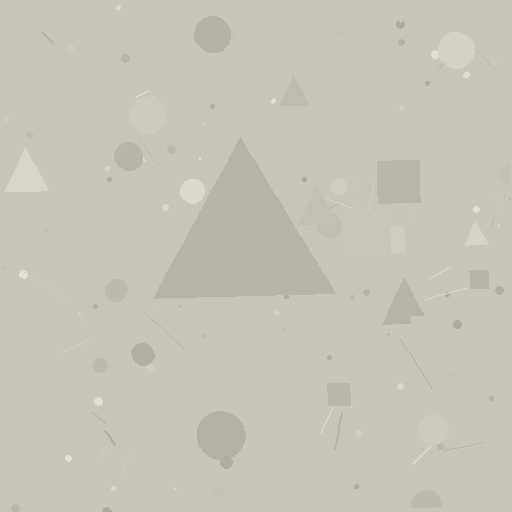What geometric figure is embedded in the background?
A triangle is embedded in the background.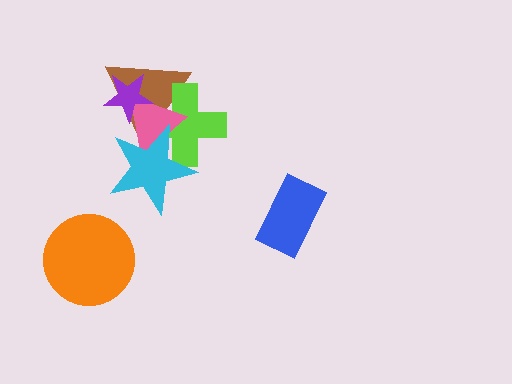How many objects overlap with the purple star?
2 objects overlap with the purple star.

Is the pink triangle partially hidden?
Yes, it is partially covered by another shape.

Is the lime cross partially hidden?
Yes, it is partially covered by another shape.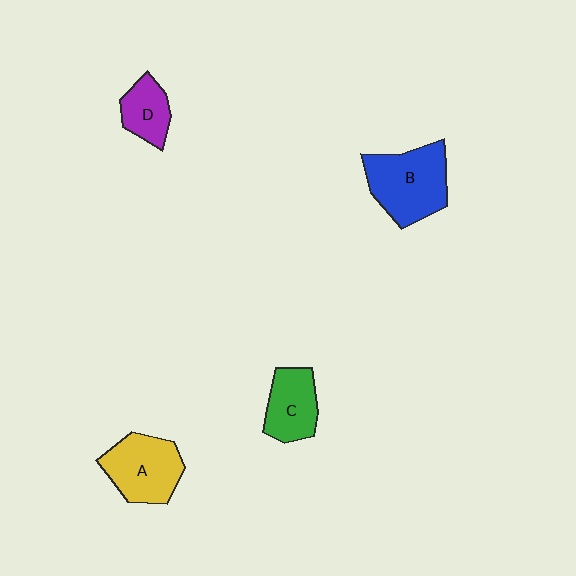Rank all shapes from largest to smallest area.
From largest to smallest: B (blue), A (yellow), C (green), D (purple).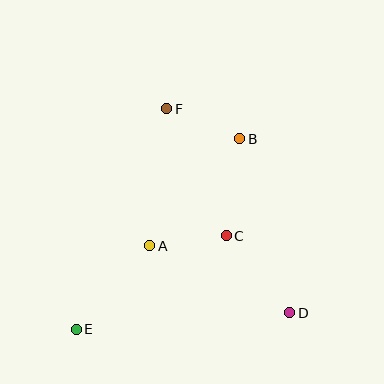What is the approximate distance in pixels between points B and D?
The distance between B and D is approximately 181 pixels.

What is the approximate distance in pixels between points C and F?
The distance between C and F is approximately 140 pixels.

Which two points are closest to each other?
Points A and C are closest to each other.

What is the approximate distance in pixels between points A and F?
The distance between A and F is approximately 138 pixels.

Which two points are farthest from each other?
Points B and E are farthest from each other.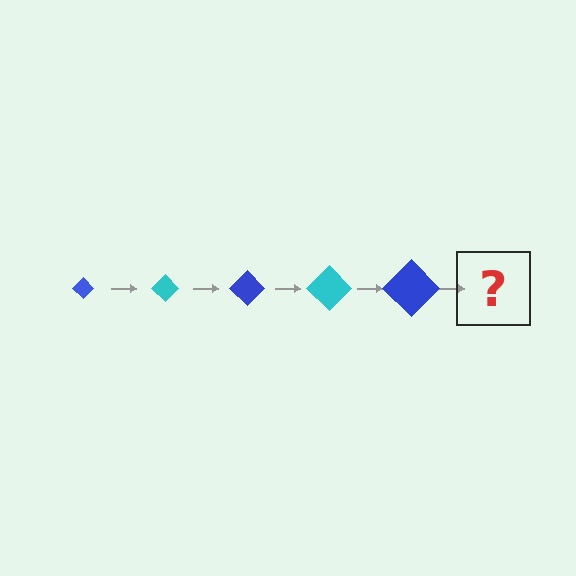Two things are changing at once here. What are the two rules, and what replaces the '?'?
The two rules are that the diamond grows larger each step and the color cycles through blue and cyan. The '?' should be a cyan diamond, larger than the previous one.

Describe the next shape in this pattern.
It should be a cyan diamond, larger than the previous one.